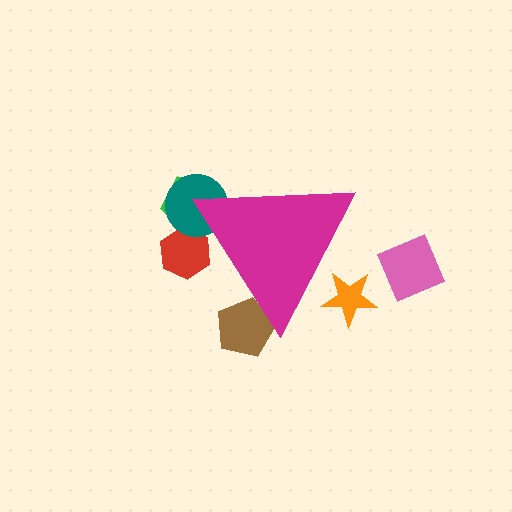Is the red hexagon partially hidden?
Yes, the red hexagon is partially hidden behind the magenta triangle.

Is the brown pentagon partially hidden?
Yes, the brown pentagon is partially hidden behind the magenta triangle.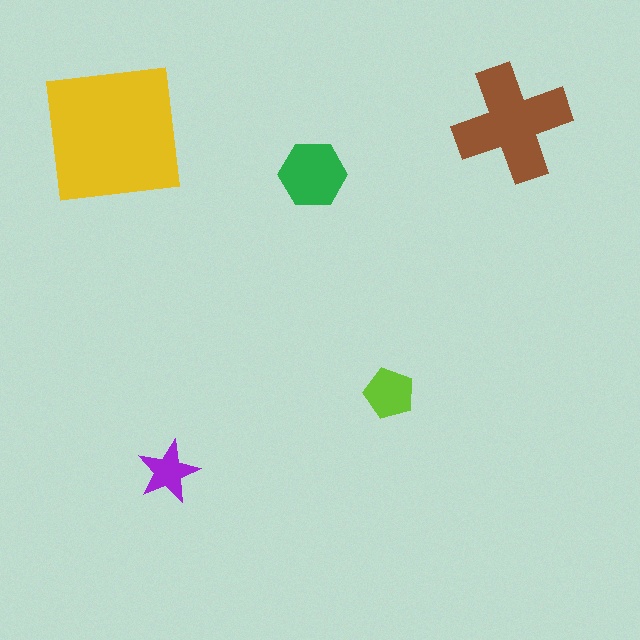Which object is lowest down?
The purple star is bottommost.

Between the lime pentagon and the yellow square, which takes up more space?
The yellow square.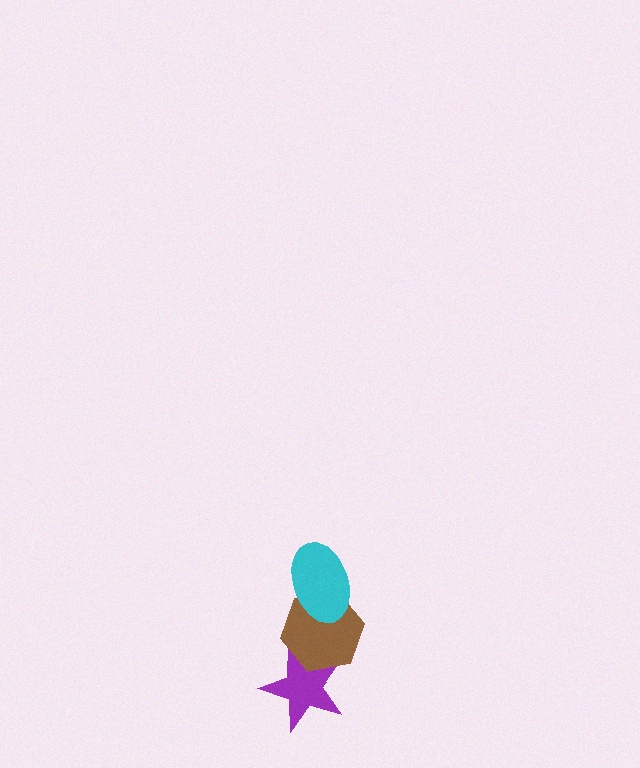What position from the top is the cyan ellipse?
The cyan ellipse is 1st from the top.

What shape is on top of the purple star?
The brown hexagon is on top of the purple star.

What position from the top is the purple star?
The purple star is 3rd from the top.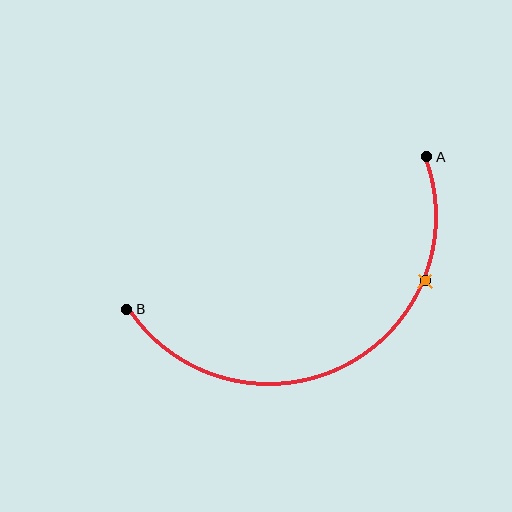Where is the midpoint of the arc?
The arc midpoint is the point on the curve farthest from the straight line joining A and B. It sits below that line.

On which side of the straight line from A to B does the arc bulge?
The arc bulges below the straight line connecting A and B.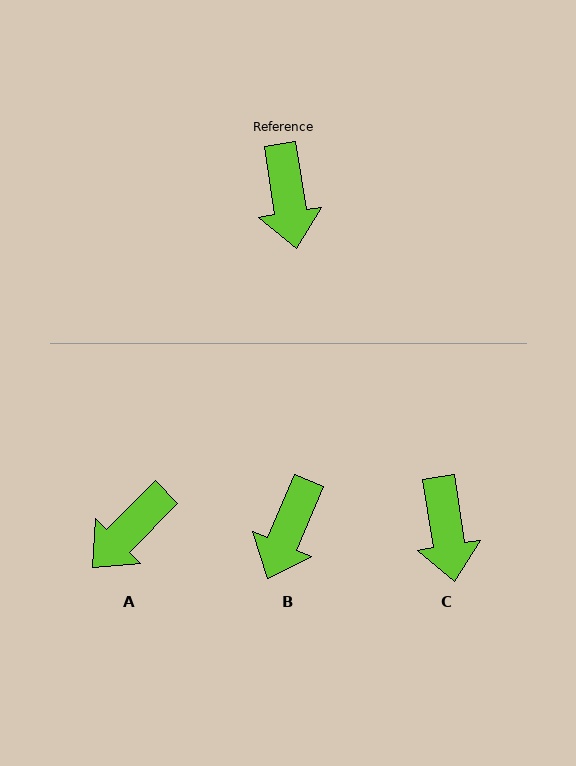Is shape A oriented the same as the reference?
No, it is off by about 53 degrees.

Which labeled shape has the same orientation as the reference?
C.